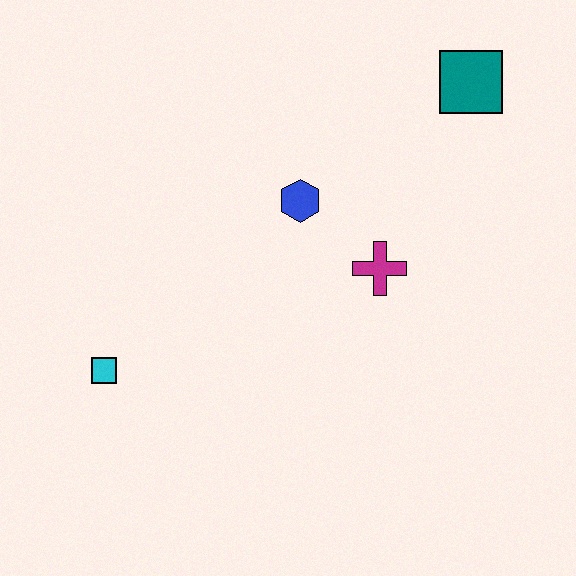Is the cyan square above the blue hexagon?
No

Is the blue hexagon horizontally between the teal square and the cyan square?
Yes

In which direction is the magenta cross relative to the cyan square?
The magenta cross is to the right of the cyan square.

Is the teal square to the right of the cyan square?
Yes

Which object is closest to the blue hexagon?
The magenta cross is closest to the blue hexagon.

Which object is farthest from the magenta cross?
The cyan square is farthest from the magenta cross.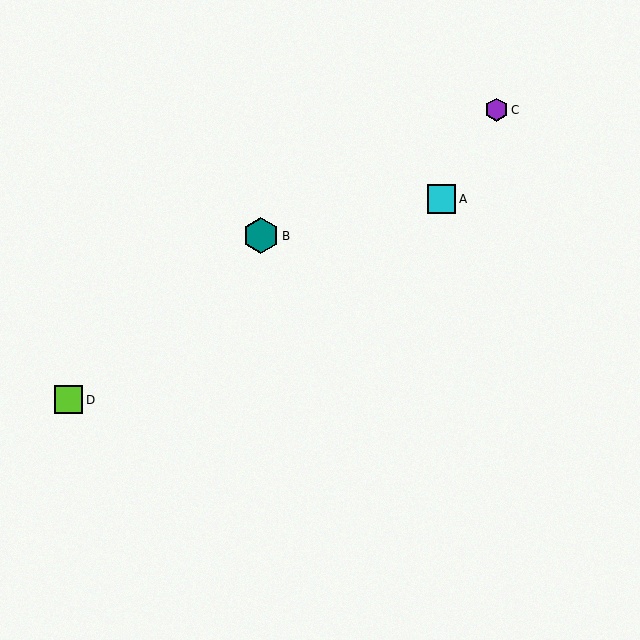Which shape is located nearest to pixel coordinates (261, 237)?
The teal hexagon (labeled B) at (261, 236) is nearest to that location.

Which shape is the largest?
The teal hexagon (labeled B) is the largest.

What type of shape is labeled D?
Shape D is a lime square.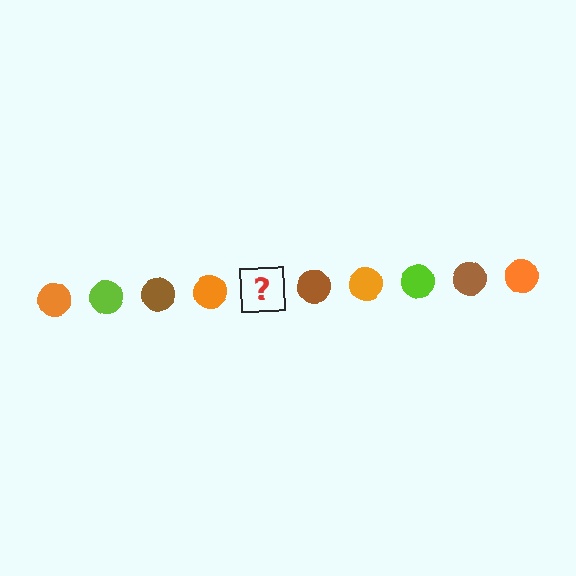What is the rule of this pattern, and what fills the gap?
The rule is that the pattern cycles through orange, lime, brown circles. The gap should be filled with a lime circle.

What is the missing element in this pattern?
The missing element is a lime circle.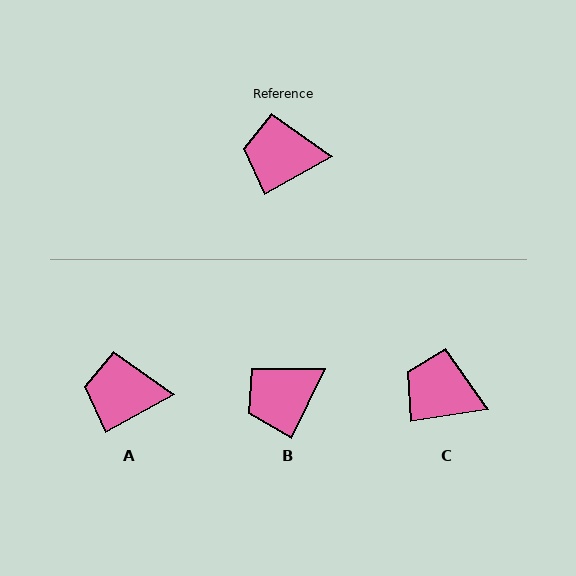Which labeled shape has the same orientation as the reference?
A.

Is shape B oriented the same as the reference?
No, it is off by about 35 degrees.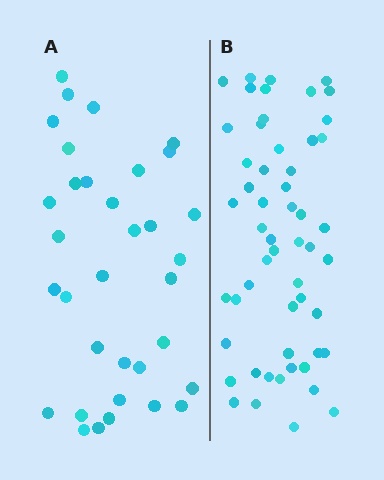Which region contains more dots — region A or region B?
Region B (the right region) has more dots.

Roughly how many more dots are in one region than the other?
Region B has approximately 20 more dots than region A.